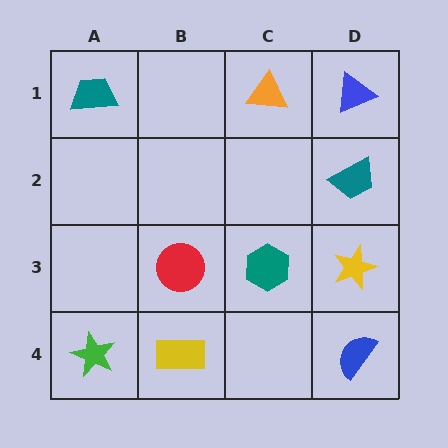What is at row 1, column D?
A blue triangle.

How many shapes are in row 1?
3 shapes.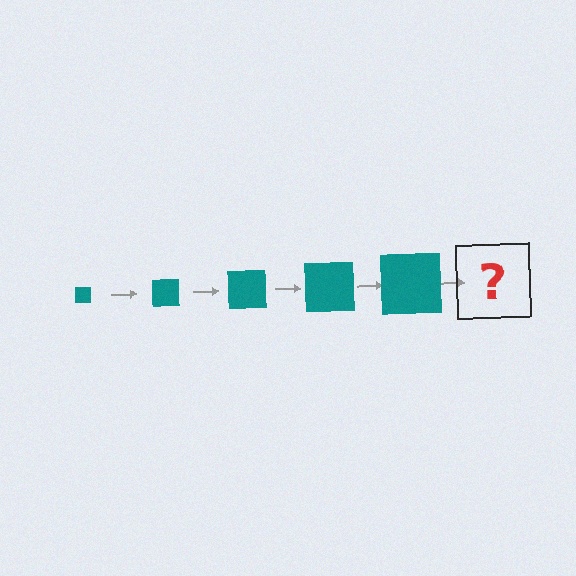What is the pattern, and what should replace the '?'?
The pattern is that the square gets progressively larger each step. The '?' should be a teal square, larger than the previous one.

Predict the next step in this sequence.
The next step is a teal square, larger than the previous one.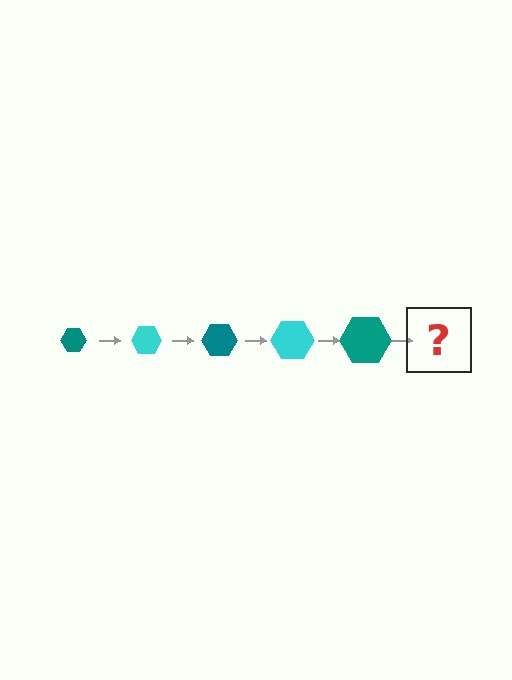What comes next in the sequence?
The next element should be a cyan hexagon, larger than the previous one.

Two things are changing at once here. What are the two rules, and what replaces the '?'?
The two rules are that the hexagon grows larger each step and the color cycles through teal and cyan. The '?' should be a cyan hexagon, larger than the previous one.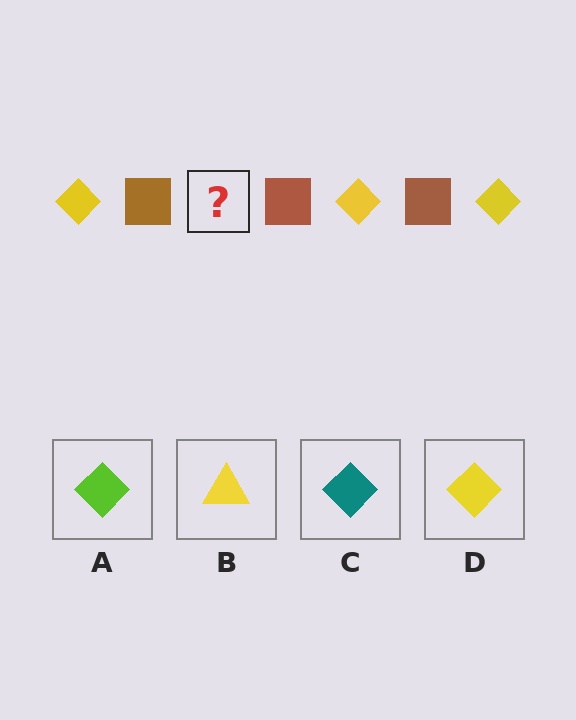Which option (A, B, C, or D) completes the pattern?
D.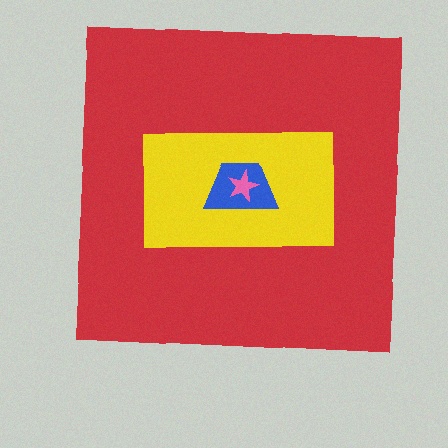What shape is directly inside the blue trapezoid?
The pink star.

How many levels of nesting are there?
4.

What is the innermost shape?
The pink star.